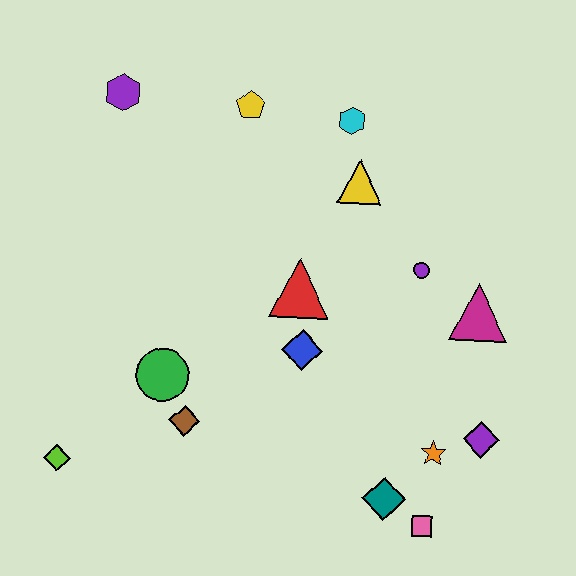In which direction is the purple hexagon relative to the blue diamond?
The purple hexagon is above the blue diamond.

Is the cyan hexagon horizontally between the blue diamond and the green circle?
No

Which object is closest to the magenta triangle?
The purple circle is closest to the magenta triangle.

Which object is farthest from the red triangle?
The lime diamond is farthest from the red triangle.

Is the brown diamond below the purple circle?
Yes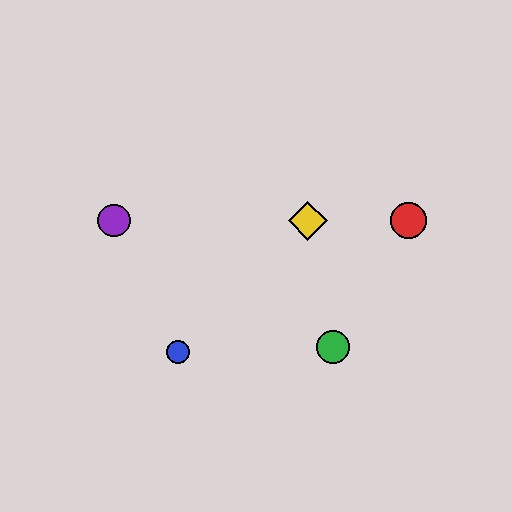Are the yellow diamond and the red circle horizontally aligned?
Yes, both are at y≈221.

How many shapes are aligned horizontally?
3 shapes (the red circle, the yellow diamond, the purple circle) are aligned horizontally.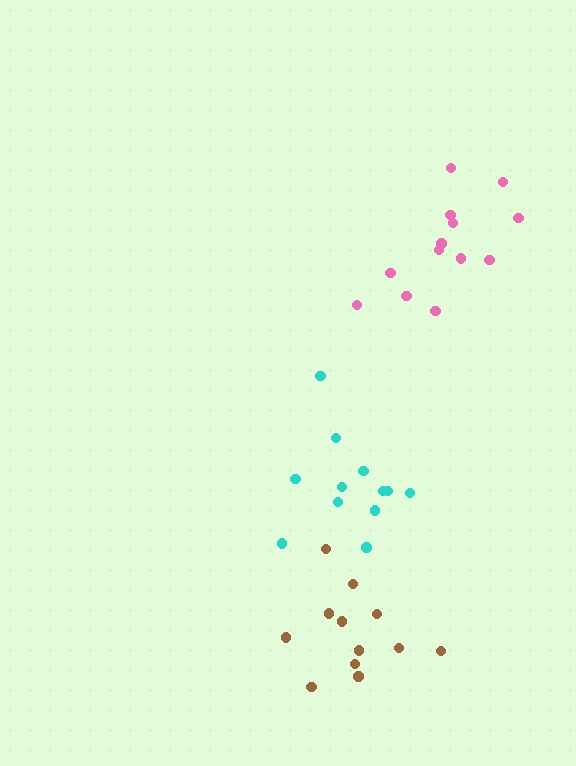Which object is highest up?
The pink cluster is topmost.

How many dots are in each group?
Group 1: 12 dots, Group 2: 12 dots, Group 3: 14 dots (38 total).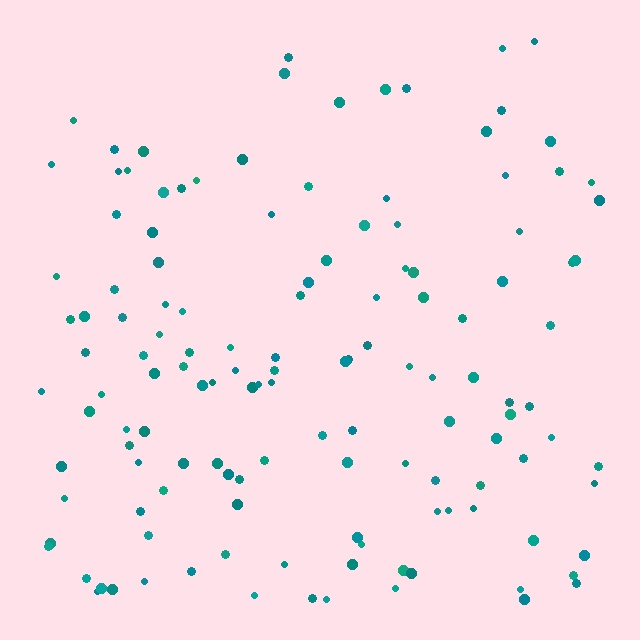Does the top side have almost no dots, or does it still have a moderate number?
Still a moderate number, just noticeably fewer than the bottom.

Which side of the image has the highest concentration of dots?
The bottom.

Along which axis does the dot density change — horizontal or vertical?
Vertical.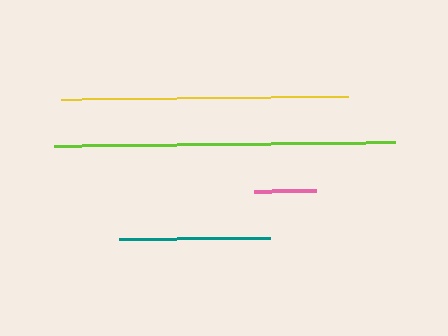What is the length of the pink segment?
The pink segment is approximately 62 pixels long.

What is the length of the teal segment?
The teal segment is approximately 151 pixels long.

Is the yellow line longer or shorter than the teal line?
The yellow line is longer than the teal line.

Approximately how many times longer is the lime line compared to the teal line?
The lime line is approximately 2.3 times the length of the teal line.